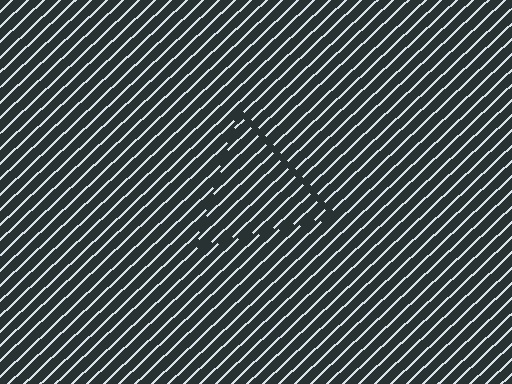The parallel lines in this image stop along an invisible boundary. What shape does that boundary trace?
An illusory triangle. The interior of the shape contains the same grating, shifted by half a period — the contour is defined by the phase discontinuity where line-ends from the inner and outer gratings abut.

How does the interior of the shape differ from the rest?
The interior of the shape contains the same grating, shifted by half a period — the contour is defined by the phase discontinuity where line-ends from the inner and outer gratings abut.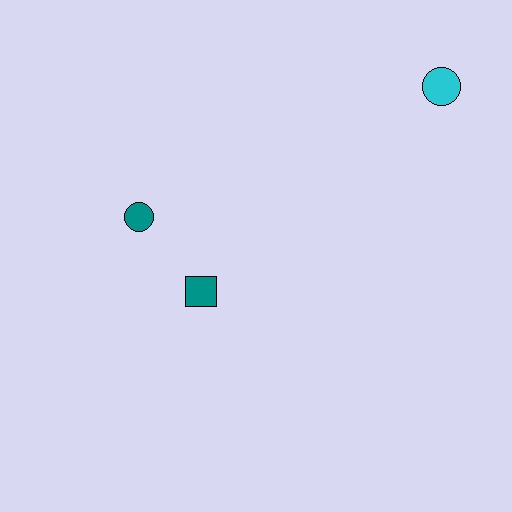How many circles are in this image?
There are 2 circles.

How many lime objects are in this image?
There are no lime objects.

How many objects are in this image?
There are 3 objects.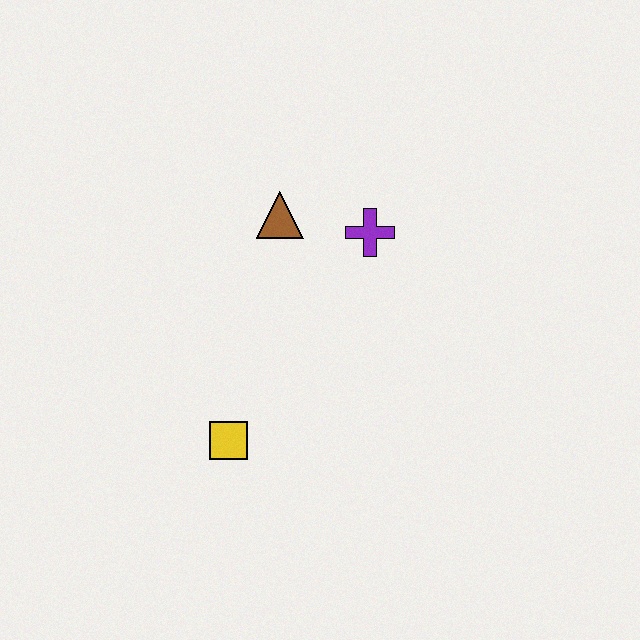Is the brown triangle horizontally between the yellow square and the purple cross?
Yes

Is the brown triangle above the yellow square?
Yes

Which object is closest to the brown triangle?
The purple cross is closest to the brown triangle.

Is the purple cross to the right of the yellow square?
Yes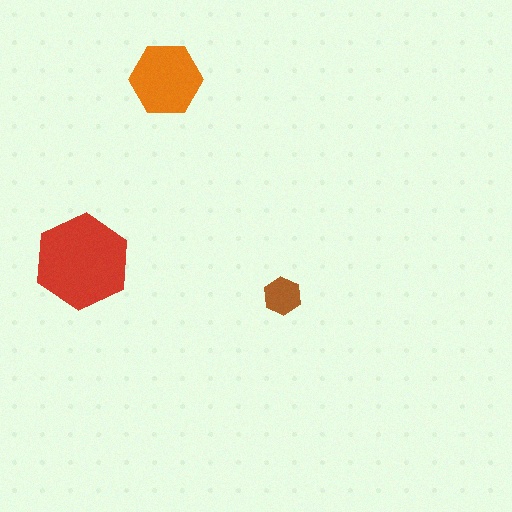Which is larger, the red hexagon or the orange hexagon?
The red one.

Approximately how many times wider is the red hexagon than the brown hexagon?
About 2.5 times wider.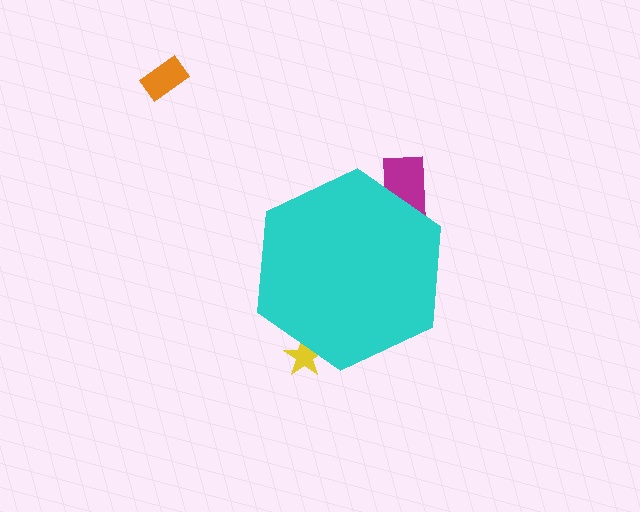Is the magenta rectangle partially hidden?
Yes, the magenta rectangle is partially hidden behind the cyan hexagon.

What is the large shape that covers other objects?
A cyan hexagon.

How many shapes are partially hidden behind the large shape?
2 shapes are partially hidden.